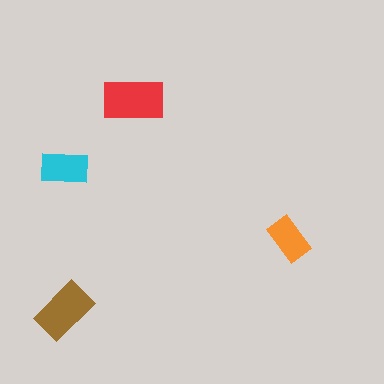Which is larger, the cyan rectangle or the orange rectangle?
The cyan one.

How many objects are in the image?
There are 4 objects in the image.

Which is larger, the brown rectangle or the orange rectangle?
The brown one.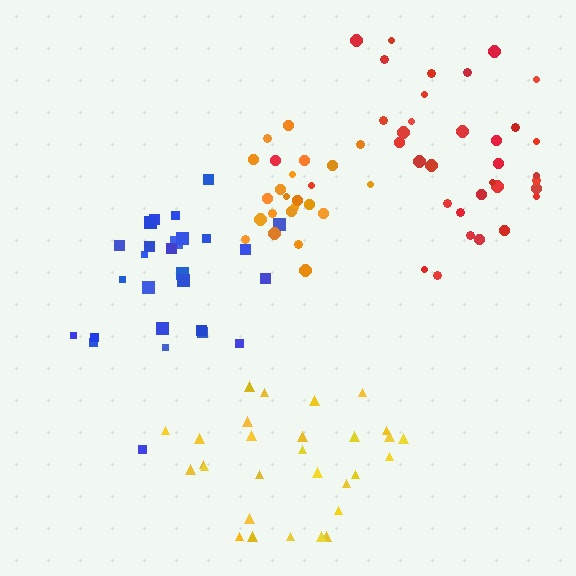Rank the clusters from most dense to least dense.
orange, yellow, red, blue.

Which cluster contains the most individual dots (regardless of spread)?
Red (35).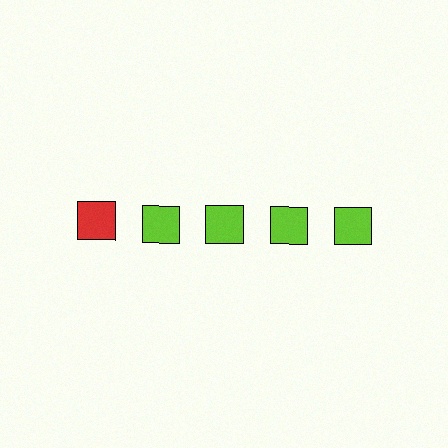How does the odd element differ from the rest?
It has a different color: red instead of lime.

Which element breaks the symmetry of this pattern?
The red square in the top row, leftmost column breaks the symmetry. All other shapes are lime squares.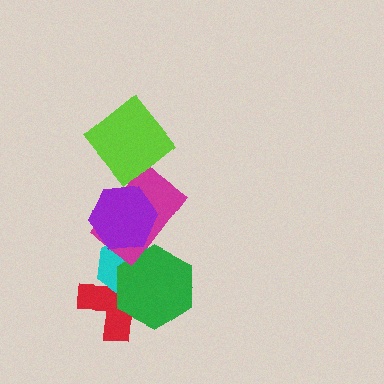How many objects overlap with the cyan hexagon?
4 objects overlap with the cyan hexagon.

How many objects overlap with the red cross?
2 objects overlap with the red cross.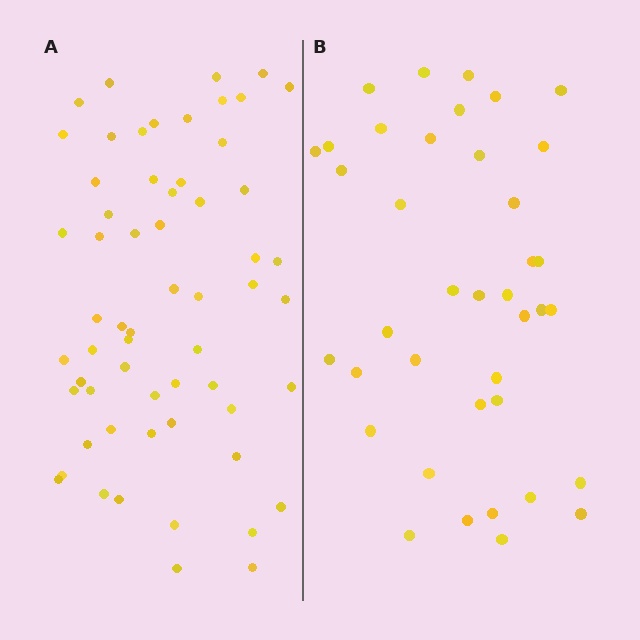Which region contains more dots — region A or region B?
Region A (the left region) has more dots.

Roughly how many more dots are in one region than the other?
Region A has approximately 20 more dots than region B.